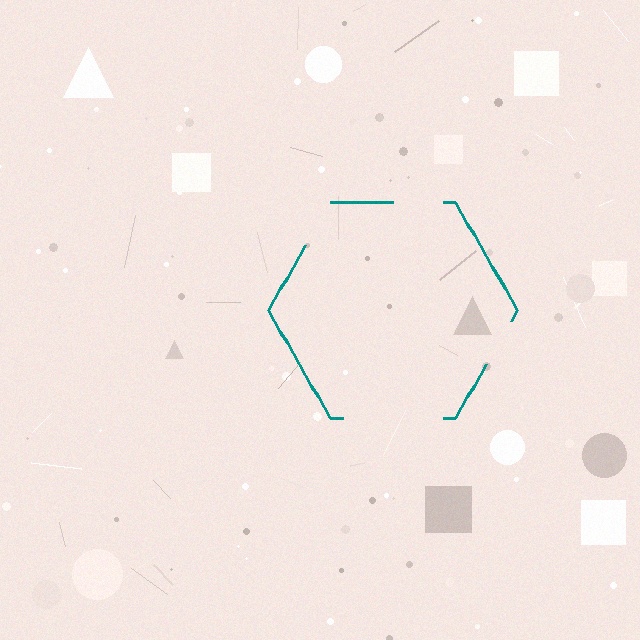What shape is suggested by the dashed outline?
The dashed outline suggests a hexagon.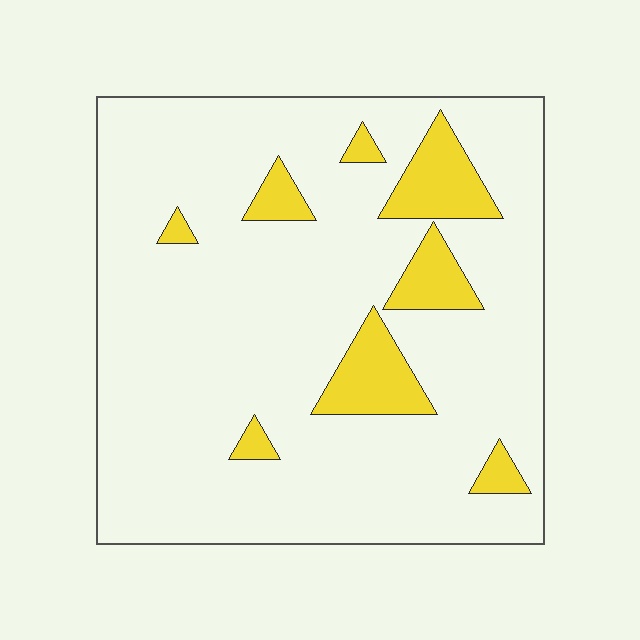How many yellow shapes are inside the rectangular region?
8.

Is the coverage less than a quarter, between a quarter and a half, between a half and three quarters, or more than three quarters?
Less than a quarter.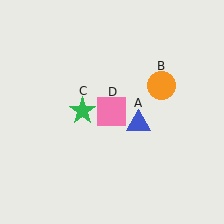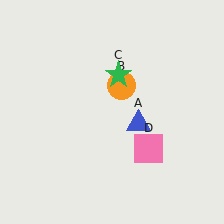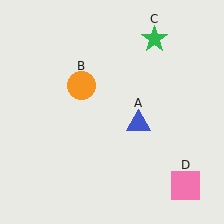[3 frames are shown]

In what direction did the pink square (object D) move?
The pink square (object D) moved down and to the right.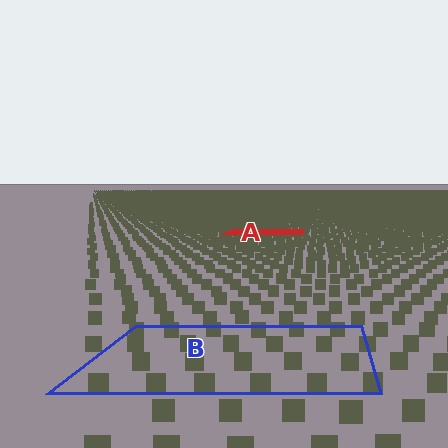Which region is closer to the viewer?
Region B is closer. The texture elements there are larger and more spread out.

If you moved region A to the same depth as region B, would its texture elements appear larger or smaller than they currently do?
They would appear larger. At a closer depth, the same texture elements are projected at a bigger on-screen size.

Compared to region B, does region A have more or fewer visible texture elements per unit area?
Region A has more texture elements per unit area — they are packed more densely because it is farther away.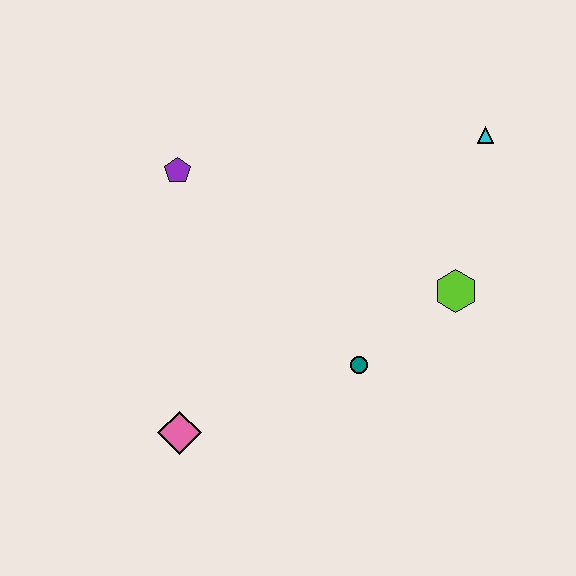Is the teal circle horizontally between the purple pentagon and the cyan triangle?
Yes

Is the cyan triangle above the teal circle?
Yes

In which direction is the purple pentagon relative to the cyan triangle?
The purple pentagon is to the left of the cyan triangle.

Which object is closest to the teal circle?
The lime hexagon is closest to the teal circle.